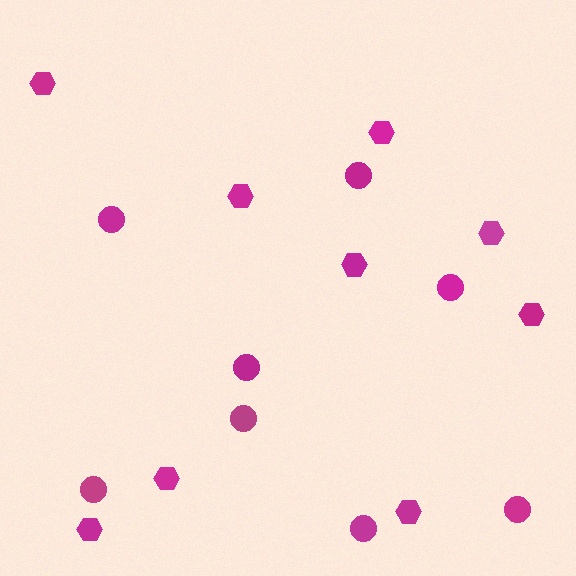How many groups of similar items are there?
There are 2 groups: one group of hexagons (9) and one group of circles (8).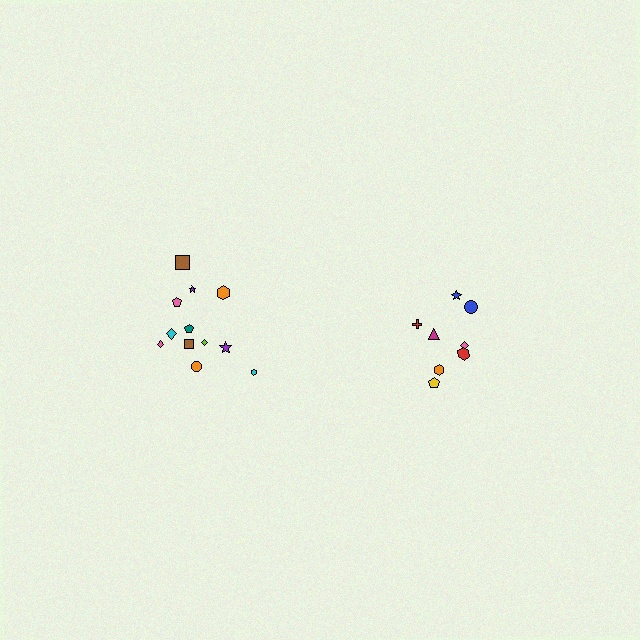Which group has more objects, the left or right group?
The left group.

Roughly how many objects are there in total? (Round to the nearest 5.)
Roughly 20 objects in total.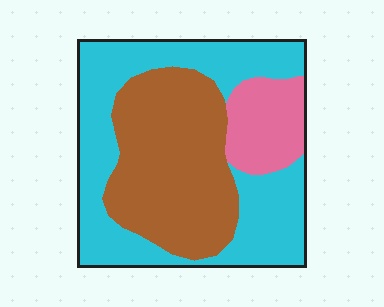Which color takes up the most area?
Cyan, at roughly 50%.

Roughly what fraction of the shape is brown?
Brown takes up between a third and a half of the shape.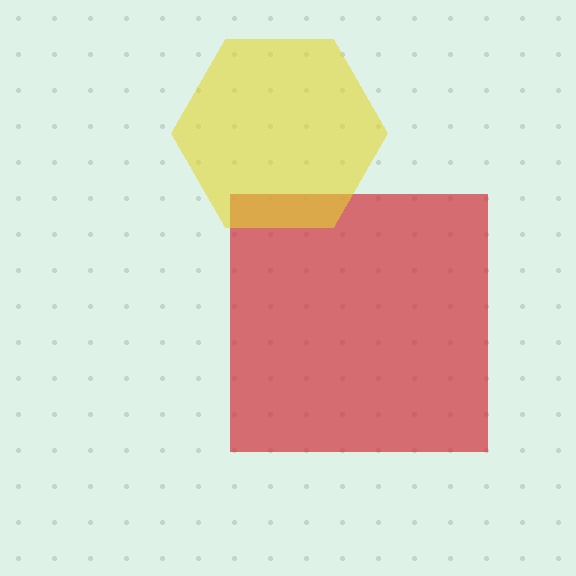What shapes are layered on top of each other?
The layered shapes are: a red square, a yellow hexagon.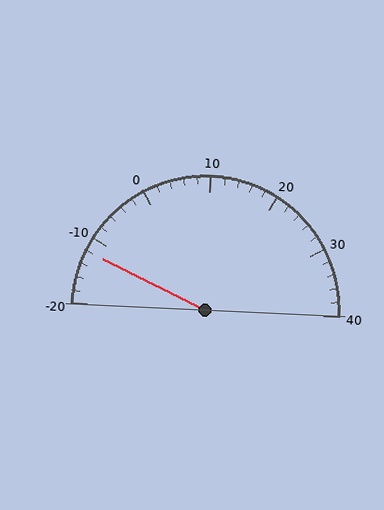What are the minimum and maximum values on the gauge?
The gauge ranges from -20 to 40.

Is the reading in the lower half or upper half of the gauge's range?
The reading is in the lower half of the range (-20 to 40).